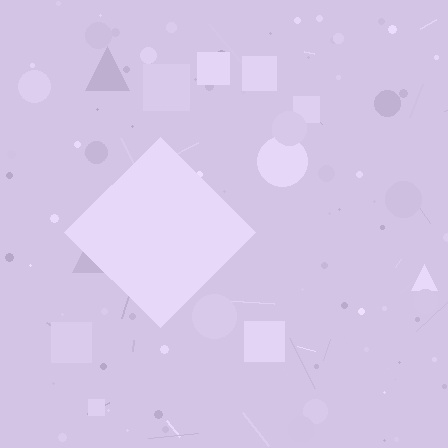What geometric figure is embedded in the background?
A diamond is embedded in the background.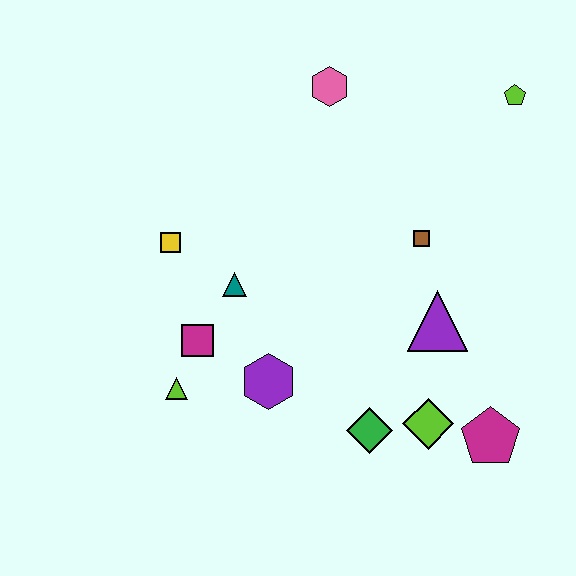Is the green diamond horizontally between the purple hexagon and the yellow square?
No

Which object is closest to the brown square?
The purple triangle is closest to the brown square.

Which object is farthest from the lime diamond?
The pink hexagon is farthest from the lime diamond.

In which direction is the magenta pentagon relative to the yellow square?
The magenta pentagon is to the right of the yellow square.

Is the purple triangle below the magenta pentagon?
No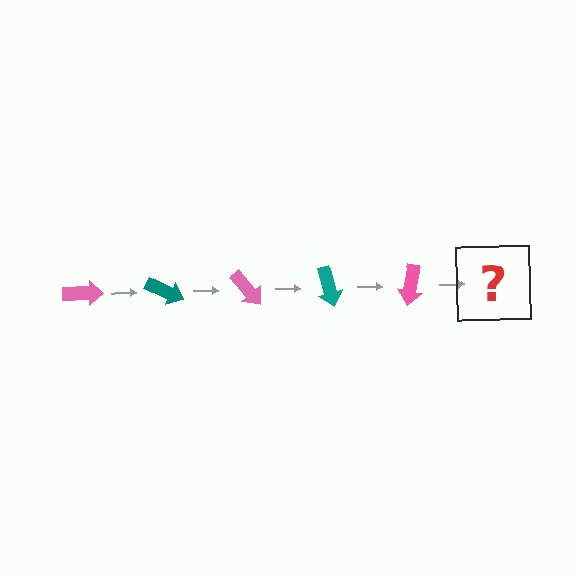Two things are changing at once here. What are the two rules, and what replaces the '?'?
The two rules are that it rotates 25 degrees each step and the color cycles through pink and teal. The '?' should be a teal arrow, rotated 125 degrees from the start.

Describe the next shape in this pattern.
It should be a teal arrow, rotated 125 degrees from the start.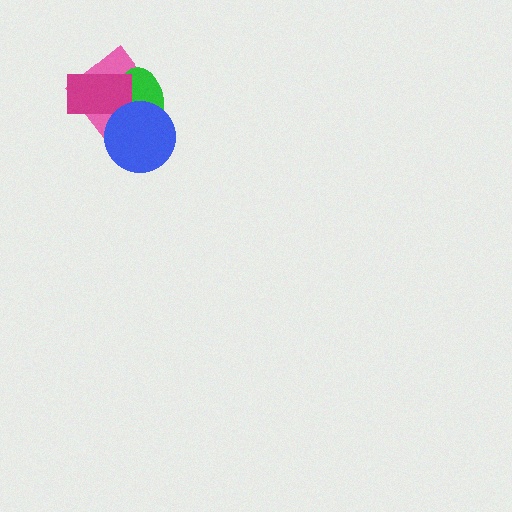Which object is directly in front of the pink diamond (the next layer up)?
The green ellipse is directly in front of the pink diamond.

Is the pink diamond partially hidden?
Yes, it is partially covered by another shape.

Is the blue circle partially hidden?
No, no other shape covers it.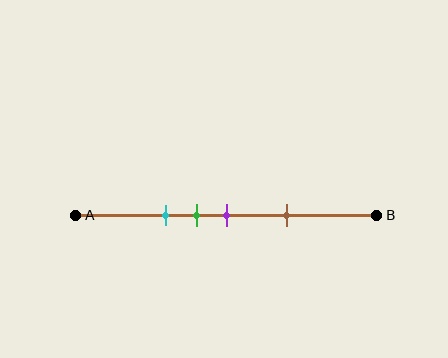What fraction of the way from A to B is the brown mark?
The brown mark is approximately 70% (0.7) of the way from A to B.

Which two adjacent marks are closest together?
The green and purple marks are the closest adjacent pair.